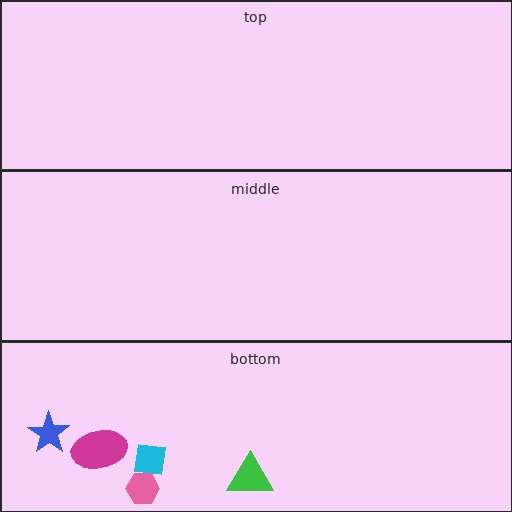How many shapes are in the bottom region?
5.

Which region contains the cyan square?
The bottom region.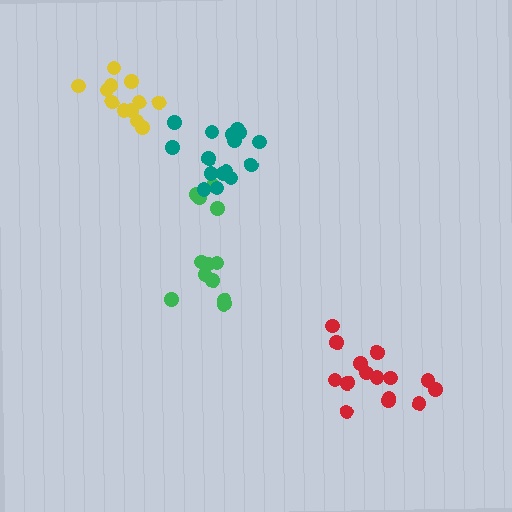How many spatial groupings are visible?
There are 4 spatial groupings.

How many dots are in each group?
Group 1: 12 dots, Group 2: 15 dots, Group 3: 16 dots, Group 4: 12 dots (55 total).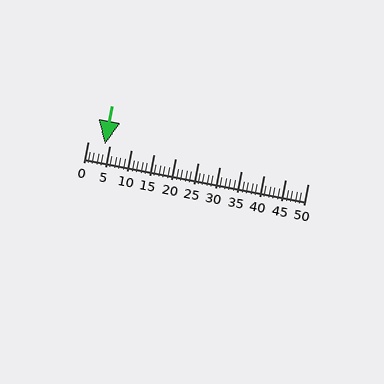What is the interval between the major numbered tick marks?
The major tick marks are spaced 5 units apart.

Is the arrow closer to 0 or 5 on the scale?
The arrow is closer to 5.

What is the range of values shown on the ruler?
The ruler shows values from 0 to 50.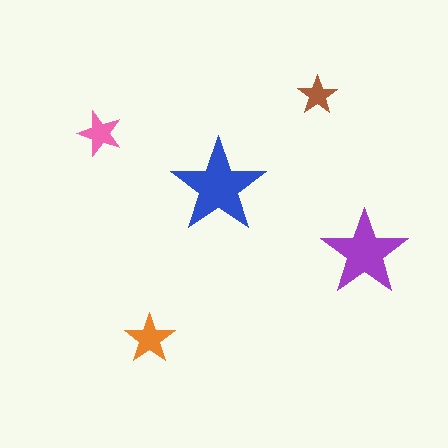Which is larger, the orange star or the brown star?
The orange one.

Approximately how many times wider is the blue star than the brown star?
About 2.5 times wider.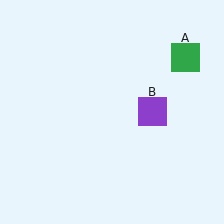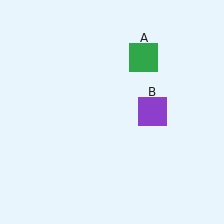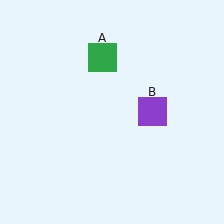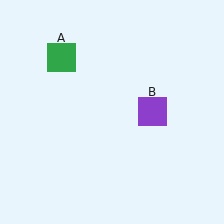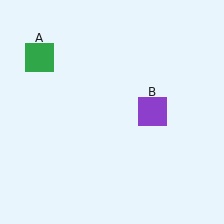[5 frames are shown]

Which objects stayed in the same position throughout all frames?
Purple square (object B) remained stationary.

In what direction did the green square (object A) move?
The green square (object A) moved left.